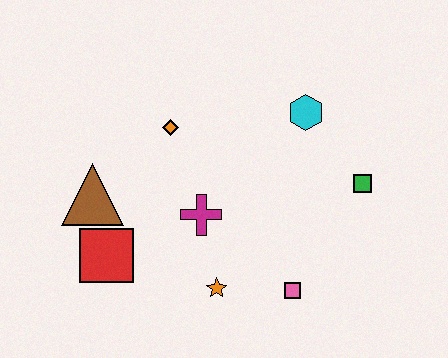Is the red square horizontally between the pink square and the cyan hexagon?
No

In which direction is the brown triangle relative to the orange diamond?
The brown triangle is to the left of the orange diamond.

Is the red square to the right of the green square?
No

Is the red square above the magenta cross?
No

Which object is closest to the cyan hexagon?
The green square is closest to the cyan hexagon.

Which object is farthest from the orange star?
The cyan hexagon is farthest from the orange star.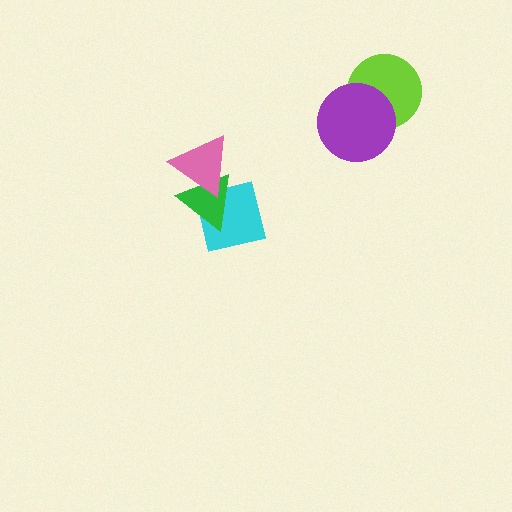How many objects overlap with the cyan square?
1 object overlaps with the cyan square.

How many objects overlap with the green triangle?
2 objects overlap with the green triangle.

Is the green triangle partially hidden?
Yes, it is partially covered by another shape.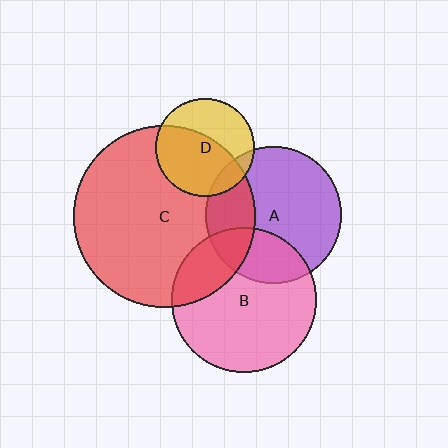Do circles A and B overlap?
Yes.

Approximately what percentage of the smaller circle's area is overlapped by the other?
Approximately 25%.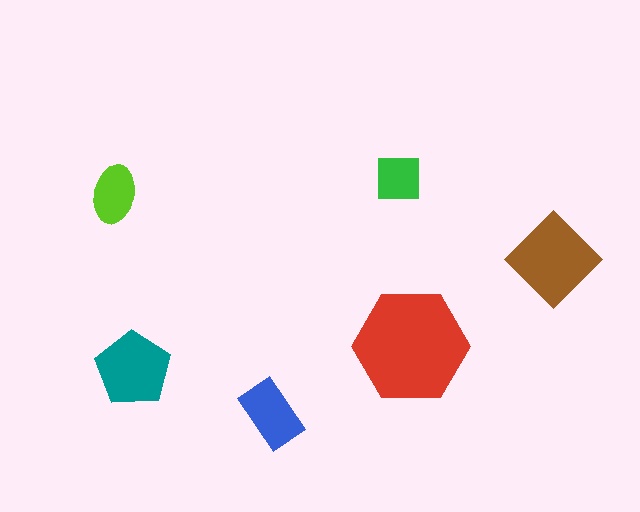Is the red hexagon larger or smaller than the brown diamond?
Larger.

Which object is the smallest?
The green square.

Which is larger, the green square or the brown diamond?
The brown diamond.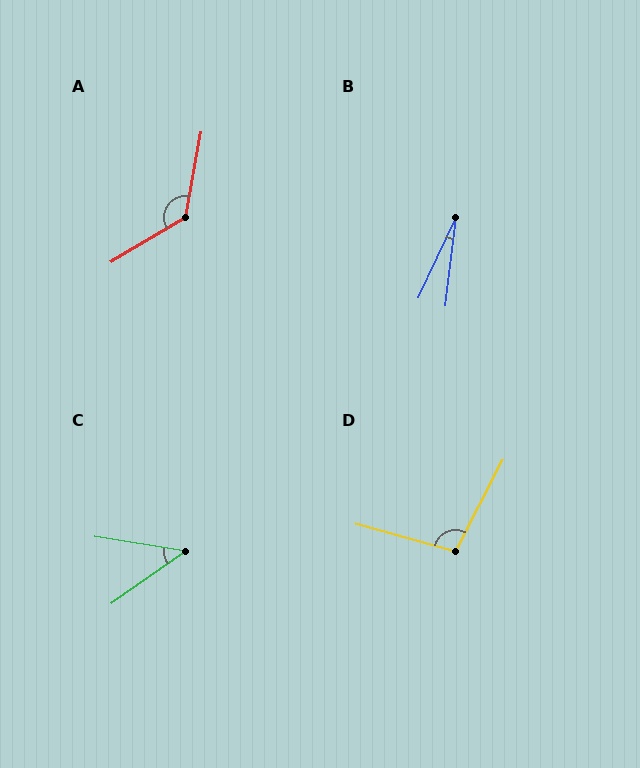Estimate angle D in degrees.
Approximately 102 degrees.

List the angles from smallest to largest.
B (18°), C (44°), D (102°), A (131°).